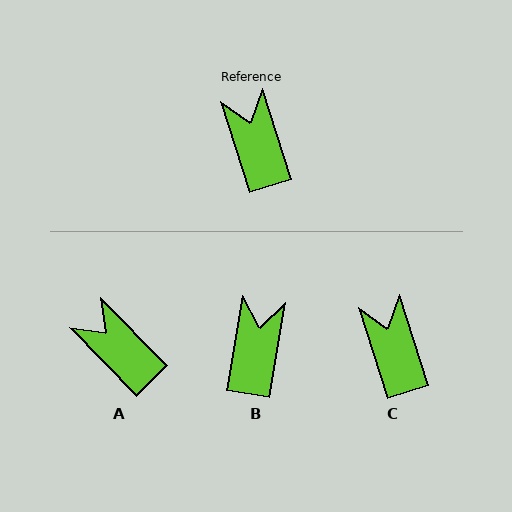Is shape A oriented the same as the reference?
No, it is off by about 27 degrees.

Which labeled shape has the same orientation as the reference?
C.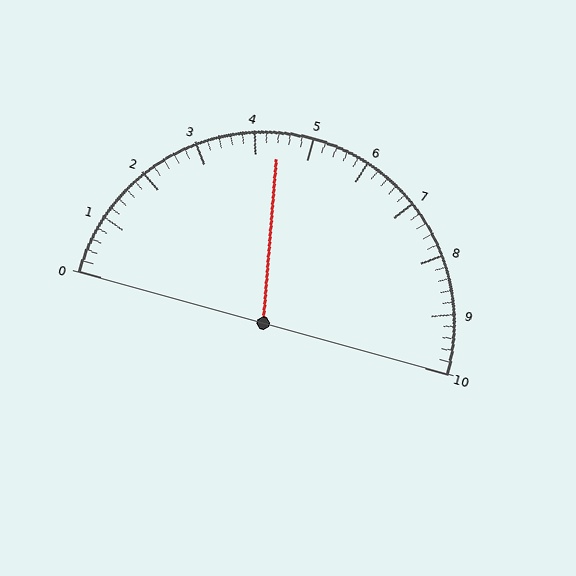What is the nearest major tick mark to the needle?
The nearest major tick mark is 4.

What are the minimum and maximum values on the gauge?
The gauge ranges from 0 to 10.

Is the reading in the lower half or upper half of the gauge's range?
The reading is in the lower half of the range (0 to 10).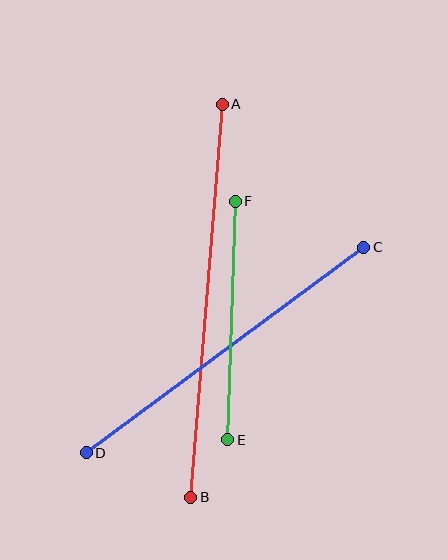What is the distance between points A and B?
The distance is approximately 394 pixels.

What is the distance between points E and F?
The distance is approximately 239 pixels.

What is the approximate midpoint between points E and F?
The midpoint is at approximately (231, 320) pixels.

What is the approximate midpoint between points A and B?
The midpoint is at approximately (206, 301) pixels.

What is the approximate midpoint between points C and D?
The midpoint is at approximately (225, 350) pixels.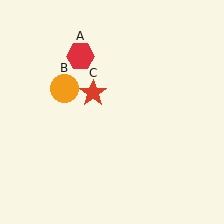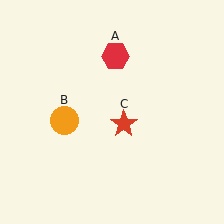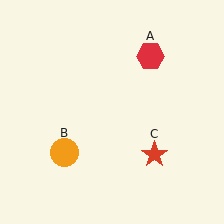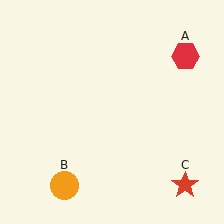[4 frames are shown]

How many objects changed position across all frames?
3 objects changed position: red hexagon (object A), orange circle (object B), red star (object C).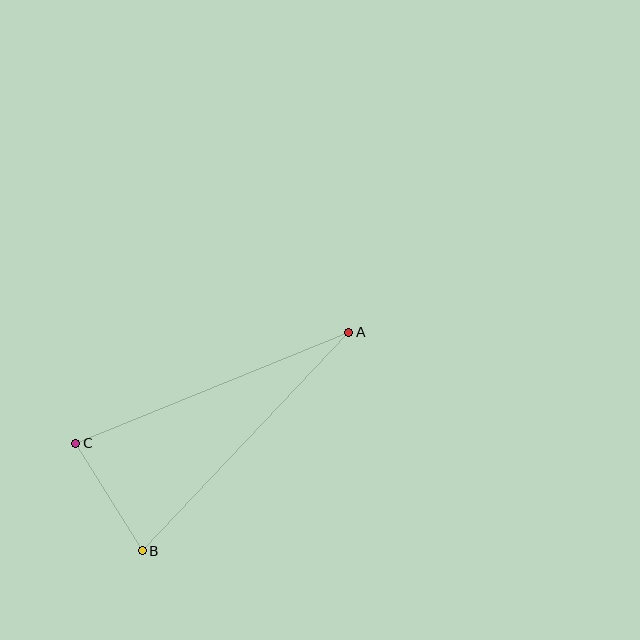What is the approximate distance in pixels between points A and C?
The distance between A and C is approximately 294 pixels.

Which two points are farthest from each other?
Points A and B are farthest from each other.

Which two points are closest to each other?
Points B and C are closest to each other.